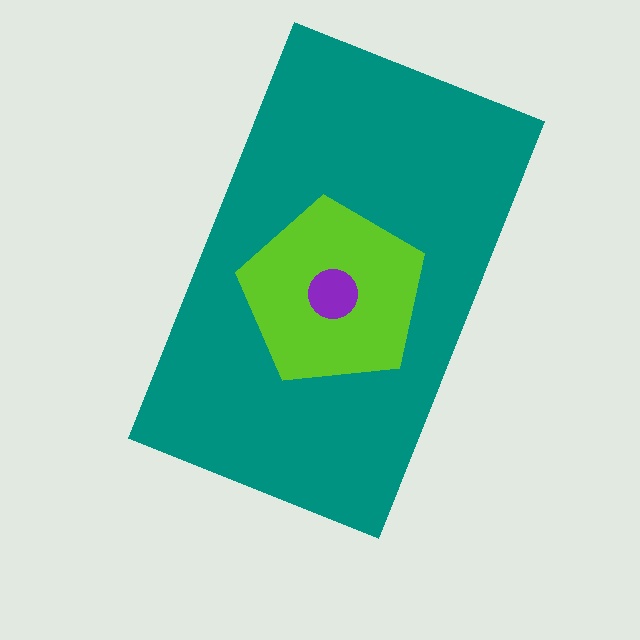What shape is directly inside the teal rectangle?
The lime pentagon.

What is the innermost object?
The purple circle.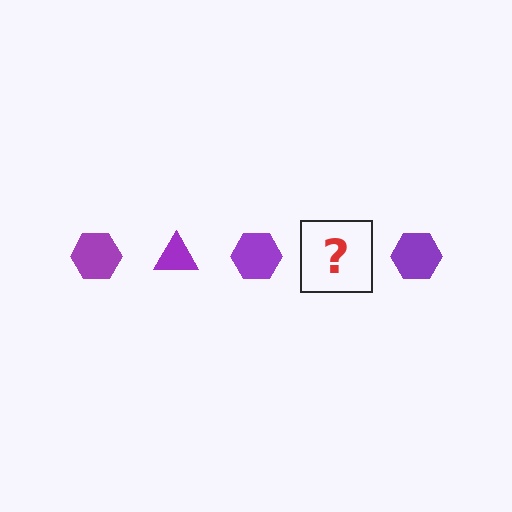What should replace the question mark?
The question mark should be replaced with a purple triangle.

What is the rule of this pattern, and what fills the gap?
The rule is that the pattern cycles through hexagon, triangle shapes in purple. The gap should be filled with a purple triangle.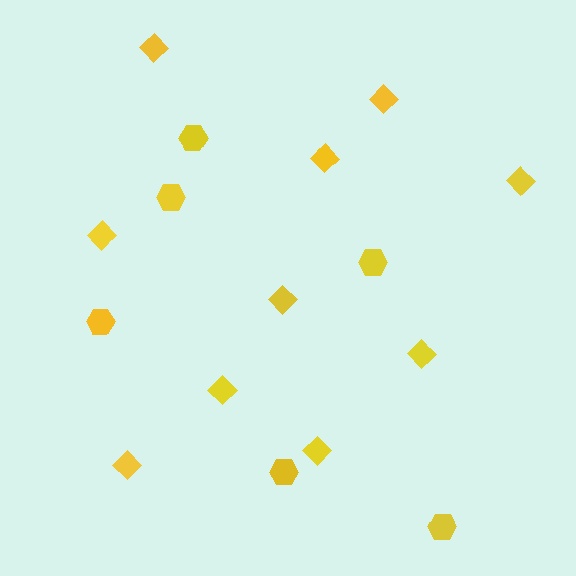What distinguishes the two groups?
There are 2 groups: one group of hexagons (6) and one group of diamonds (10).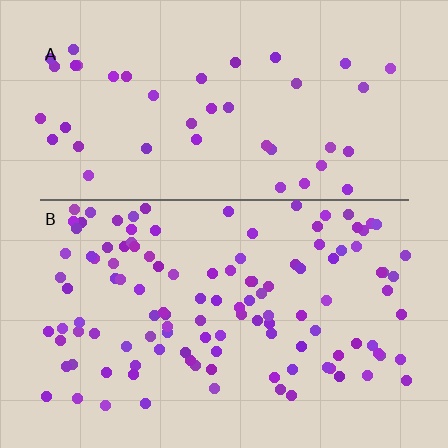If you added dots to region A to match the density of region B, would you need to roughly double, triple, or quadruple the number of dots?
Approximately triple.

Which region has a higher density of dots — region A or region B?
B (the bottom).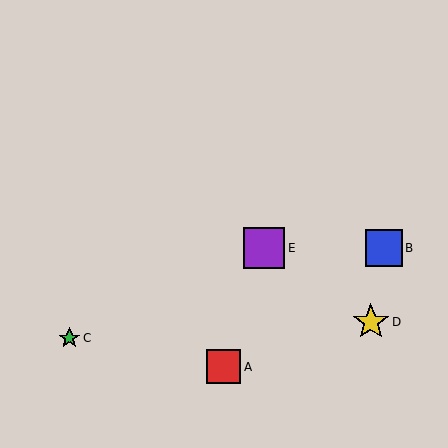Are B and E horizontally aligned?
Yes, both are at y≈248.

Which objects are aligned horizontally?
Objects B, E are aligned horizontally.